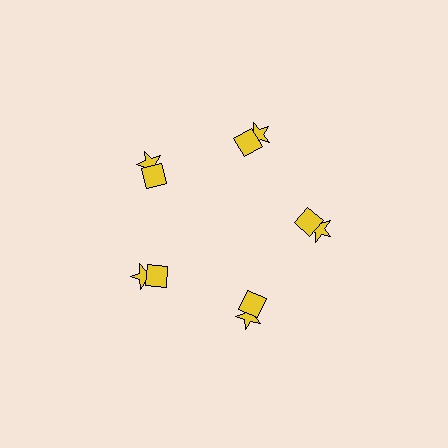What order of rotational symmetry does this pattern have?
This pattern has 5-fold rotational symmetry.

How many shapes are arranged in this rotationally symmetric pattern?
There are 10 shapes, arranged in 5 groups of 2.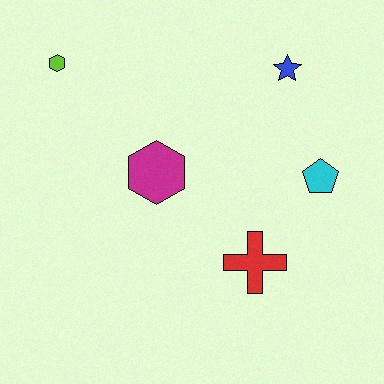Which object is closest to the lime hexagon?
The magenta hexagon is closest to the lime hexagon.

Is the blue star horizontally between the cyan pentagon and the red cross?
Yes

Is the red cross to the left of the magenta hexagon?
No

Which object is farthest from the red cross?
The lime hexagon is farthest from the red cross.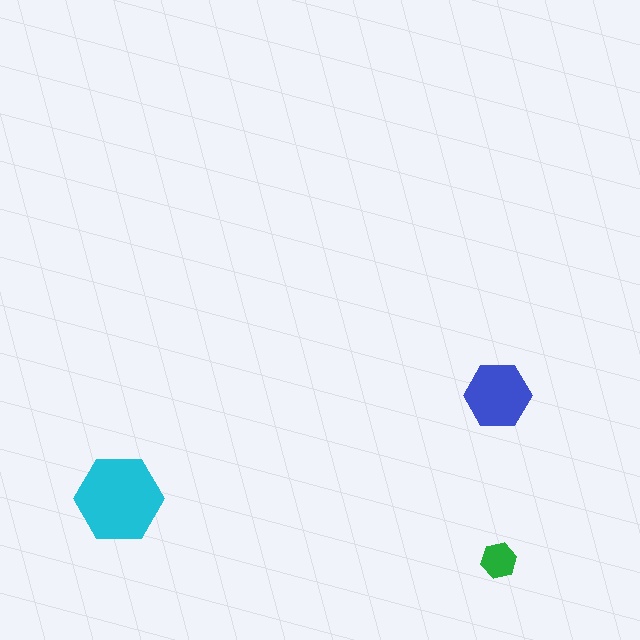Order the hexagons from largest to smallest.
the cyan one, the blue one, the green one.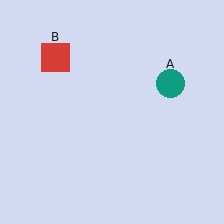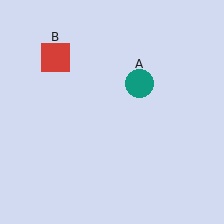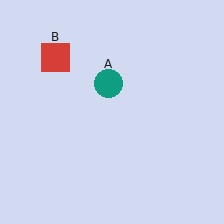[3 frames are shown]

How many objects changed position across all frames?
1 object changed position: teal circle (object A).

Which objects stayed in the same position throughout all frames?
Red square (object B) remained stationary.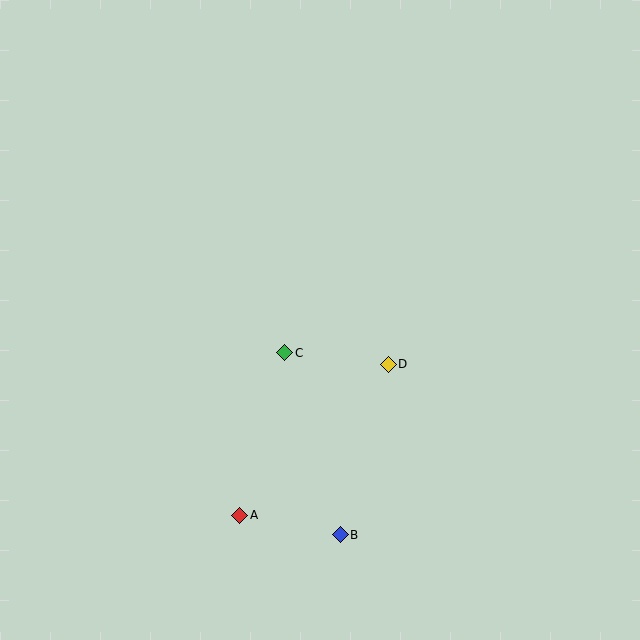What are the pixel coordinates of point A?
Point A is at (240, 515).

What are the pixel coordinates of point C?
Point C is at (285, 353).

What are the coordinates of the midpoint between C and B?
The midpoint between C and B is at (312, 444).